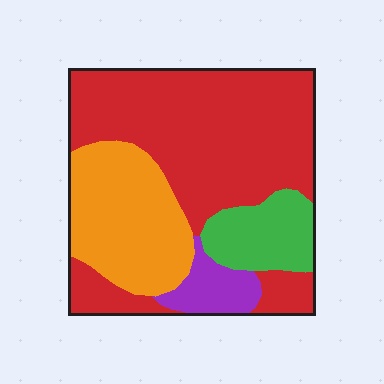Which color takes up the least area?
Purple, at roughly 5%.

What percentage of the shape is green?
Green covers roughly 10% of the shape.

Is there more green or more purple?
Green.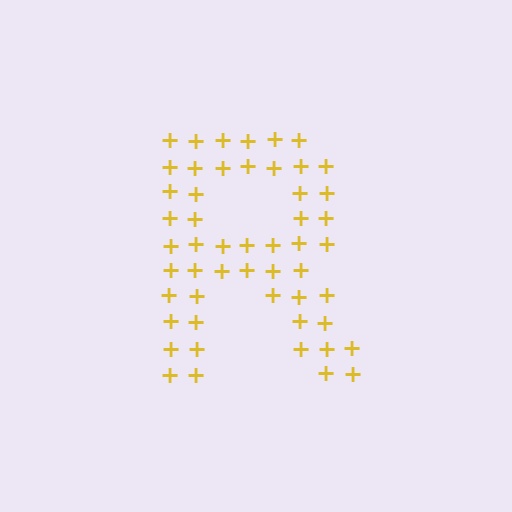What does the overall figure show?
The overall figure shows the letter R.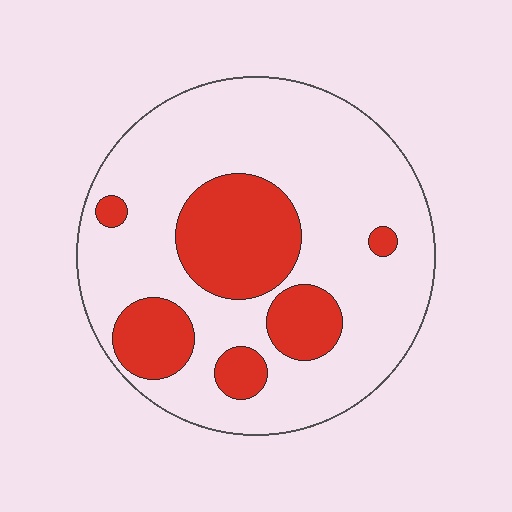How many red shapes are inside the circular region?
6.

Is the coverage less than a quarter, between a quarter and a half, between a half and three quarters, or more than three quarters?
Between a quarter and a half.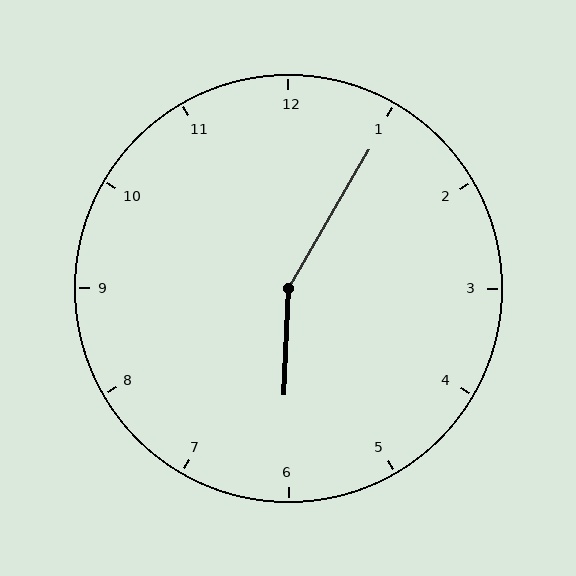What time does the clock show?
6:05.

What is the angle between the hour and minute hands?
Approximately 152 degrees.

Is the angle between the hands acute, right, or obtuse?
It is obtuse.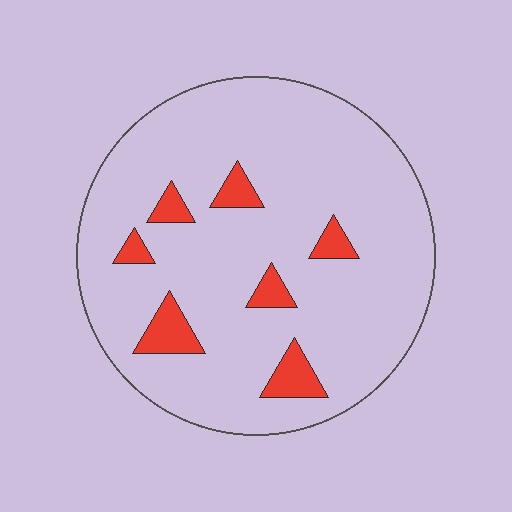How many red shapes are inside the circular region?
7.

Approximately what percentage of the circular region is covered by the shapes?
Approximately 10%.